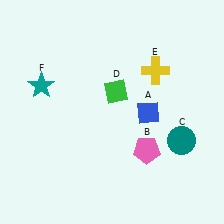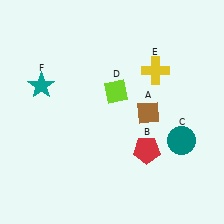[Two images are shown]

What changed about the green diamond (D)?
In Image 1, D is green. In Image 2, it changed to lime.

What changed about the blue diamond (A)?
In Image 1, A is blue. In Image 2, it changed to brown.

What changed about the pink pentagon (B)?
In Image 1, B is pink. In Image 2, it changed to red.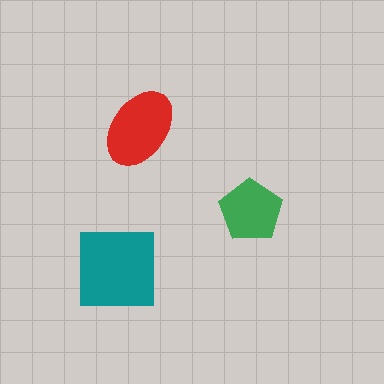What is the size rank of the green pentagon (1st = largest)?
3rd.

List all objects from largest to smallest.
The teal square, the red ellipse, the green pentagon.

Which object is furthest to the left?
The teal square is leftmost.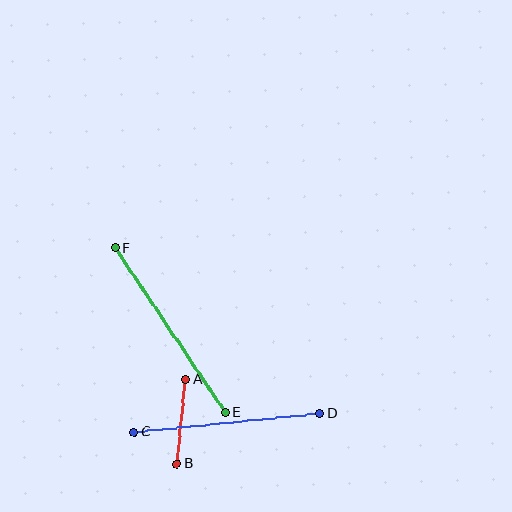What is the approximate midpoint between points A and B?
The midpoint is at approximately (181, 422) pixels.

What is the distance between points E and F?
The distance is approximately 198 pixels.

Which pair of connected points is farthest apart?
Points E and F are farthest apart.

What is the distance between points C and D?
The distance is approximately 187 pixels.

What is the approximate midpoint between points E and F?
The midpoint is at approximately (170, 330) pixels.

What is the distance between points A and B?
The distance is approximately 85 pixels.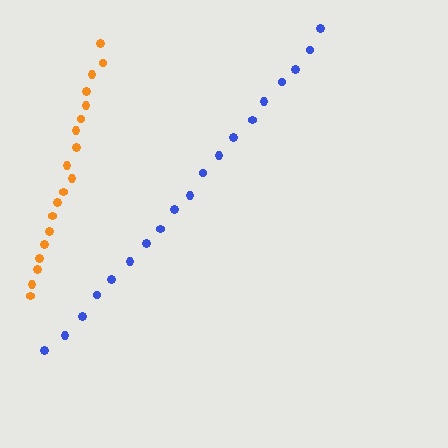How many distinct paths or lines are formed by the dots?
There are 2 distinct paths.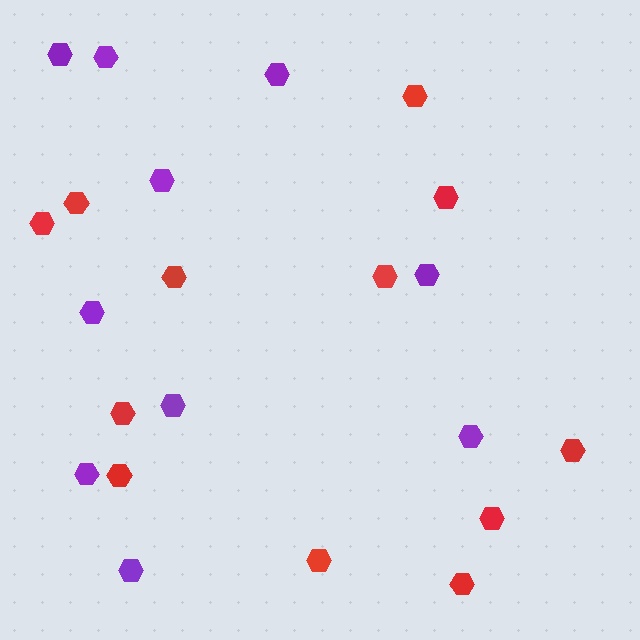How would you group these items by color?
There are 2 groups: one group of red hexagons (12) and one group of purple hexagons (10).